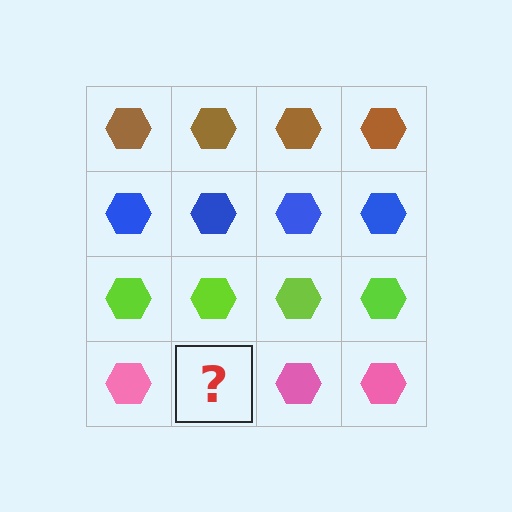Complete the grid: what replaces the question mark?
The question mark should be replaced with a pink hexagon.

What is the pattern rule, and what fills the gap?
The rule is that each row has a consistent color. The gap should be filled with a pink hexagon.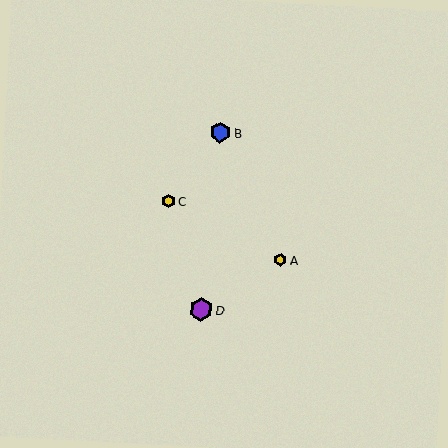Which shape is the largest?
The purple hexagon (labeled D) is the largest.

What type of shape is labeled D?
Shape D is a purple hexagon.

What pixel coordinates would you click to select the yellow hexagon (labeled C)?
Click at (168, 201) to select the yellow hexagon C.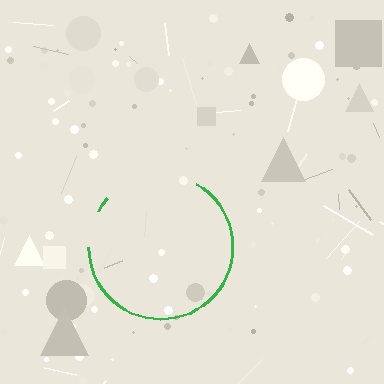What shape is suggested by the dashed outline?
The dashed outline suggests a circle.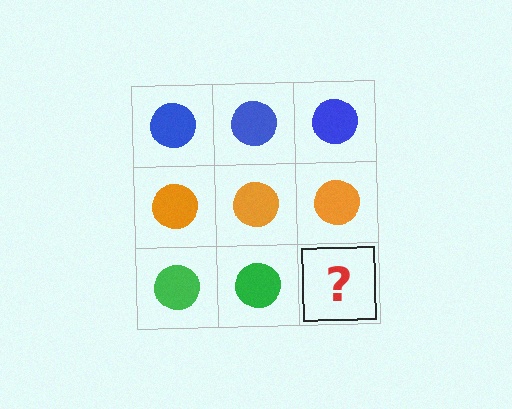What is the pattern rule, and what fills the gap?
The rule is that each row has a consistent color. The gap should be filled with a green circle.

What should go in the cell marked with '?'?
The missing cell should contain a green circle.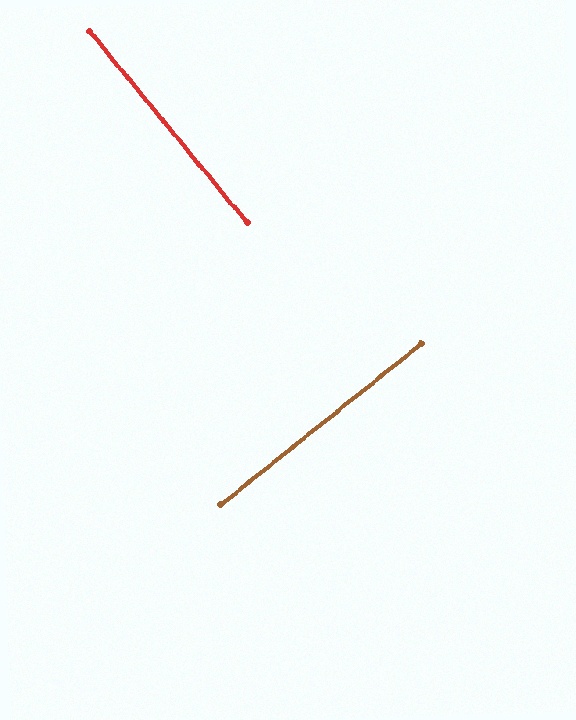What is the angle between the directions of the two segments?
Approximately 89 degrees.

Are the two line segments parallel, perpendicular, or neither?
Perpendicular — they meet at approximately 89°.